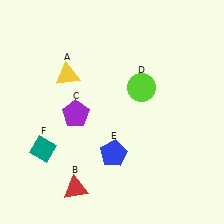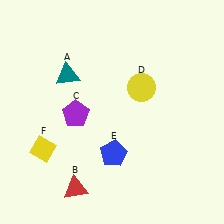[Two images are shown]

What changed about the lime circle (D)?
In Image 1, D is lime. In Image 2, it changed to yellow.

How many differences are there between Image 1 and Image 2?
There are 3 differences between the two images.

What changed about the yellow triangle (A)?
In Image 1, A is yellow. In Image 2, it changed to teal.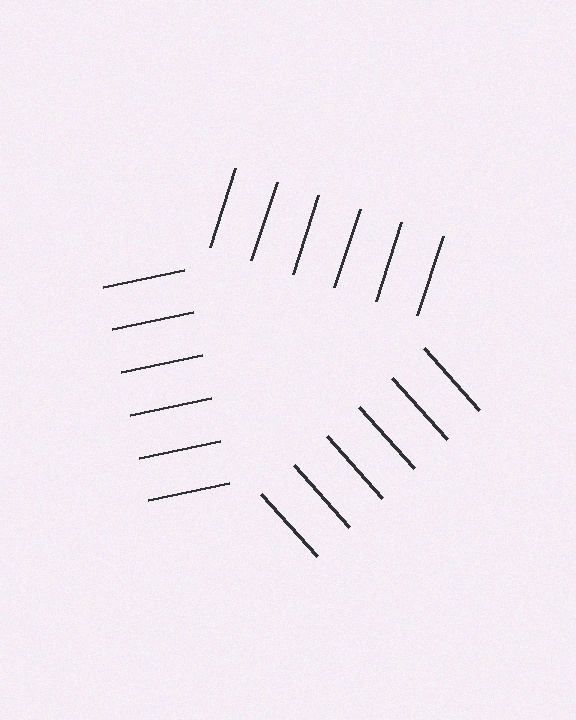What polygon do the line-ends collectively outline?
An illusory triangle — the line segments terminate on its edges but no continuous stroke is drawn.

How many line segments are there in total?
18 — 6 along each of the 3 edges.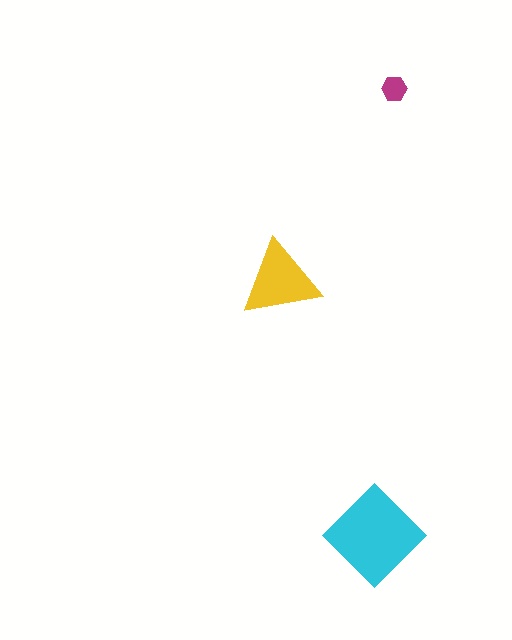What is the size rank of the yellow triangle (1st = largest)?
2nd.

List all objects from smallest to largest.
The magenta hexagon, the yellow triangle, the cyan diamond.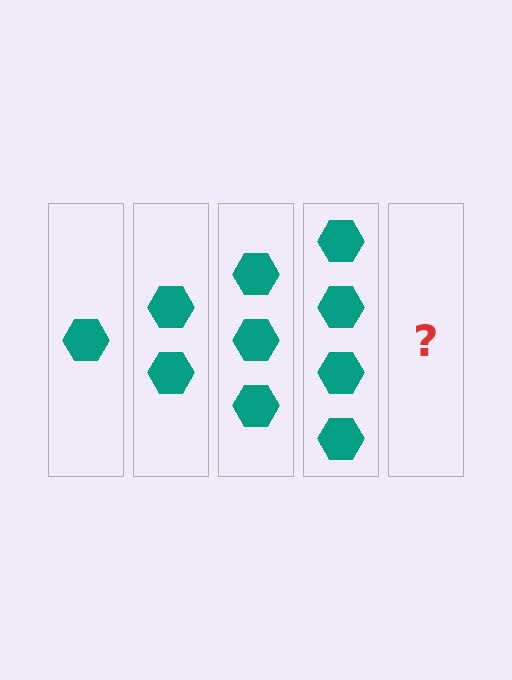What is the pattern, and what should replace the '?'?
The pattern is that each step adds one more hexagon. The '?' should be 5 hexagons.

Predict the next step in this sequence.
The next step is 5 hexagons.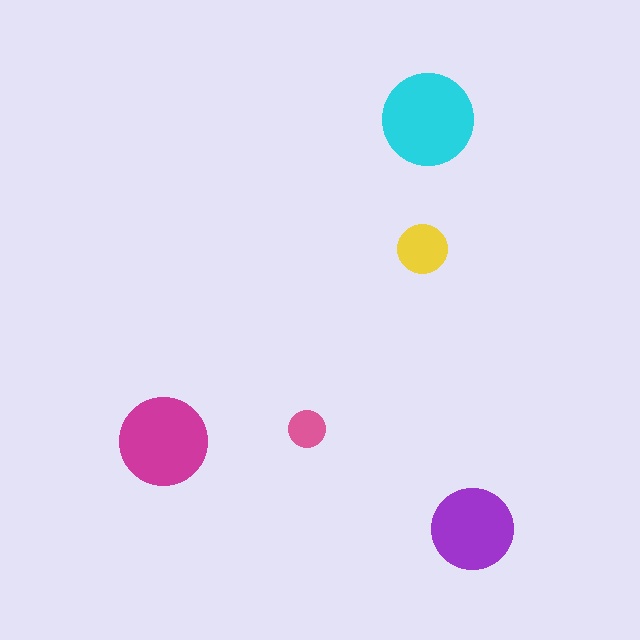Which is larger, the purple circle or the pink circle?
The purple one.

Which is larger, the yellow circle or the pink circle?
The yellow one.